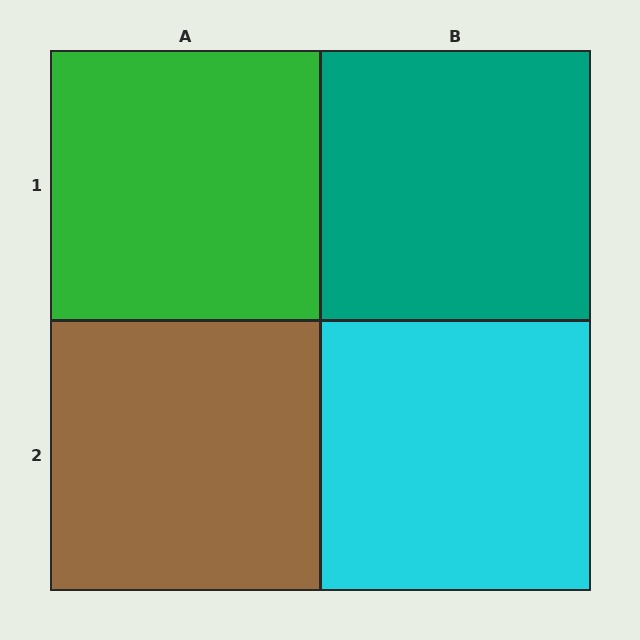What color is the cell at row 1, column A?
Green.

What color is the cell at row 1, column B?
Teal.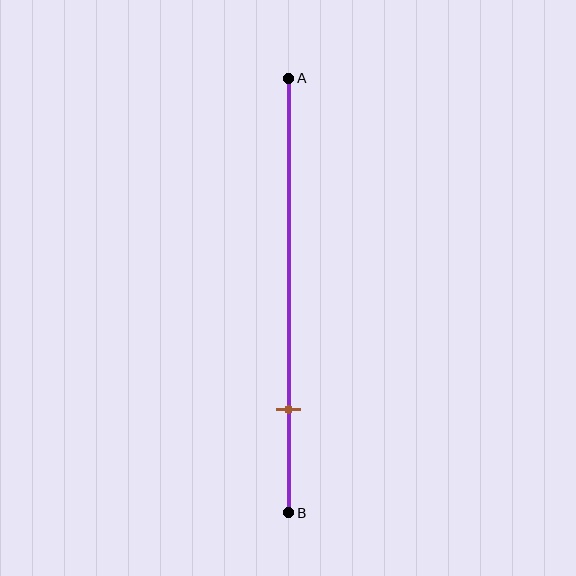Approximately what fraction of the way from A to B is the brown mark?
The brown mark is approximately 75% of the way from A to B.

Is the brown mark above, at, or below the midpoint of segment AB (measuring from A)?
The brown mark is below the midpoint of segment AB.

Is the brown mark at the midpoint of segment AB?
No, the mark is at about 75% from A, not at the 50% midpoint.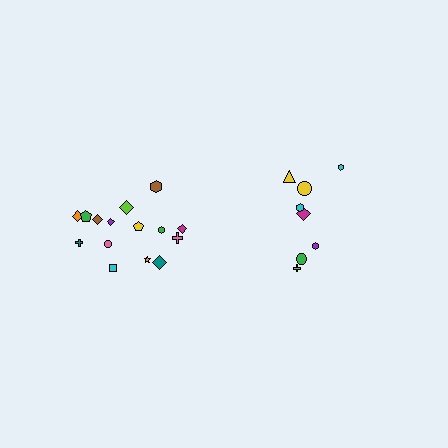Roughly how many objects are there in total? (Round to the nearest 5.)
Roughly 25 objects in total.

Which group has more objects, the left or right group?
The left group.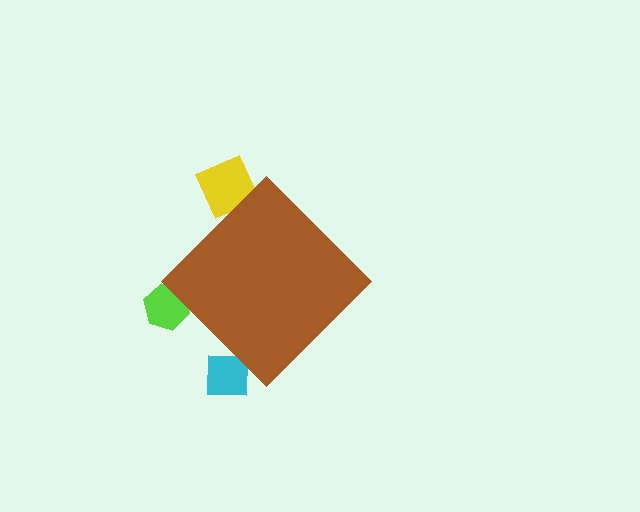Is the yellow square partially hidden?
Yes, the yellow square is partially hidden behind the brown diamond.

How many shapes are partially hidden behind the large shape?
3 shapes are partially hidden.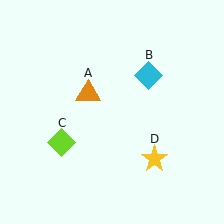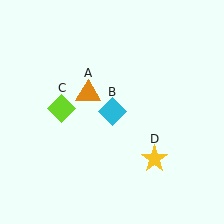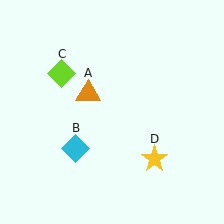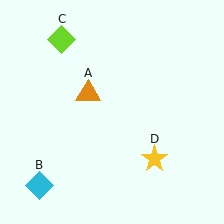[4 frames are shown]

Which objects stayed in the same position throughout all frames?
Orange triangle (object A) and yellow star (object D) remained stationary.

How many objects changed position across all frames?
2 objects changed position: cyan diamond (object B), lime diamond (object C).